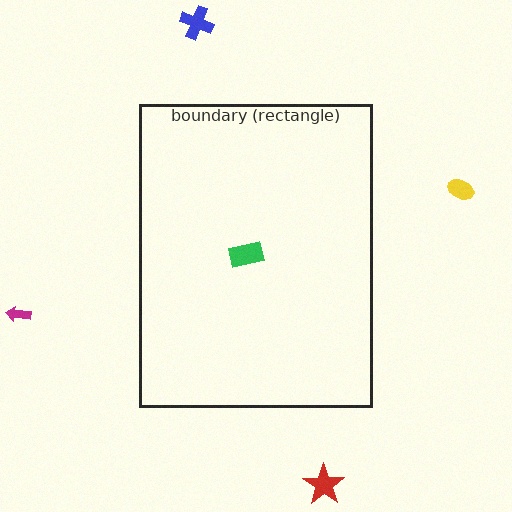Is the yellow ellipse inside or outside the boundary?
Outside.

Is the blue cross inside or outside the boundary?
Outside.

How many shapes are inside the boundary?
1 inside, 4 outside.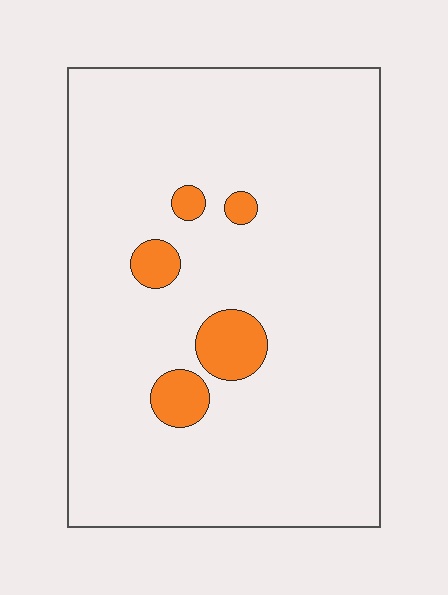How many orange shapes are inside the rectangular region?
5.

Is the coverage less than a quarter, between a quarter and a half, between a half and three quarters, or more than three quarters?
Less than a quarter.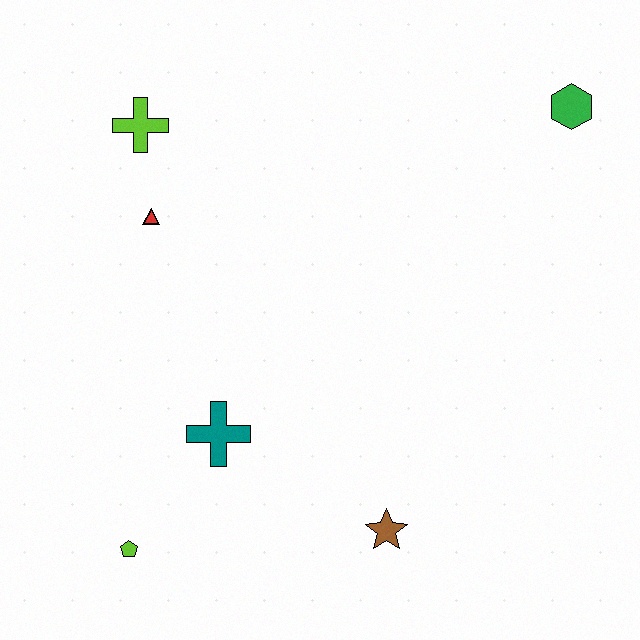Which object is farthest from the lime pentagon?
The green hexagon is farthest from the lime pentagon.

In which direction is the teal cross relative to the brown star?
The teal cross is to the left of the brown star.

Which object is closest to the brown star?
The teal cross is closest to the brown star.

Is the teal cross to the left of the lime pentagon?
No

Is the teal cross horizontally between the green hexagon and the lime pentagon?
Yes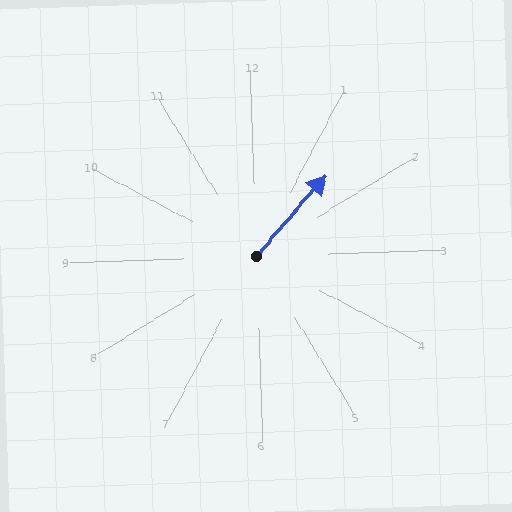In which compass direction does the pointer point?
Northeast.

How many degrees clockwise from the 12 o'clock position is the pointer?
Approximately 43 degrees.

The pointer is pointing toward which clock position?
Roughly 1 o'clock.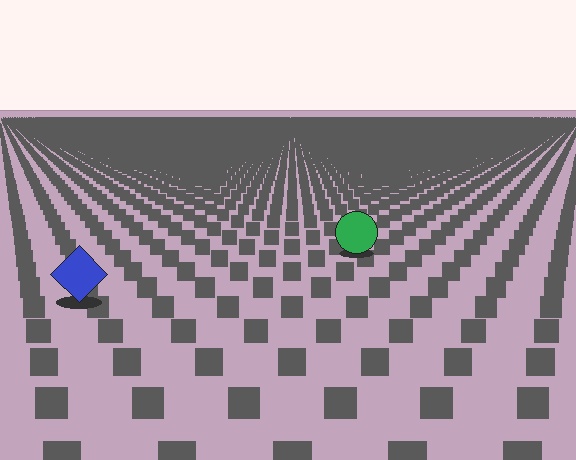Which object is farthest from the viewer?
The green circle is farthest from the viewer. It appears smaller and the ground texture around it is denser.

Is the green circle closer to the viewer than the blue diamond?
No. The blue diamond is closer — you can tell from the texture gradient: the ground texture is coarser near it.